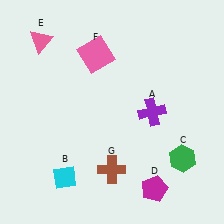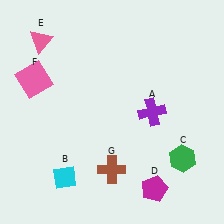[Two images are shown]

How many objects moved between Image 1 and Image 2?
1 object moved between the two images.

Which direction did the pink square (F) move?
The pink square (F) moved left.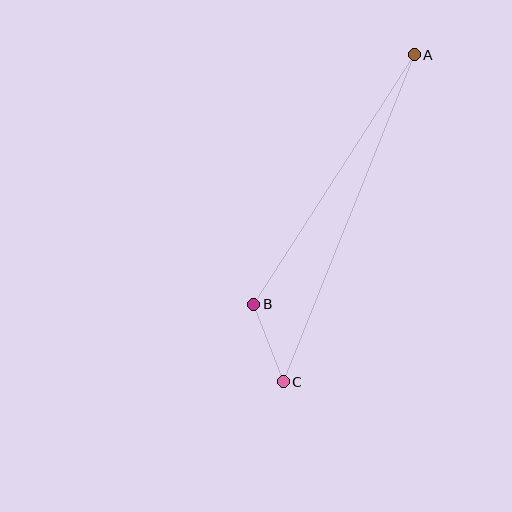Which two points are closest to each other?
Points B and C are closest to each other.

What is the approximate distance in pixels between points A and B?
The distance between A and B is approximately 297 pixels.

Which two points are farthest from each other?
Points A and C are farthest from each other.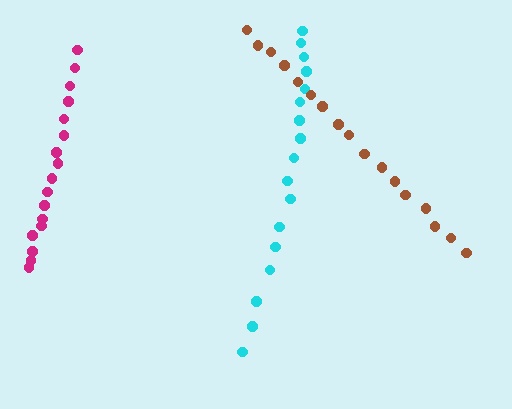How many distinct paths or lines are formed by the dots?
There are 3 distinct paths.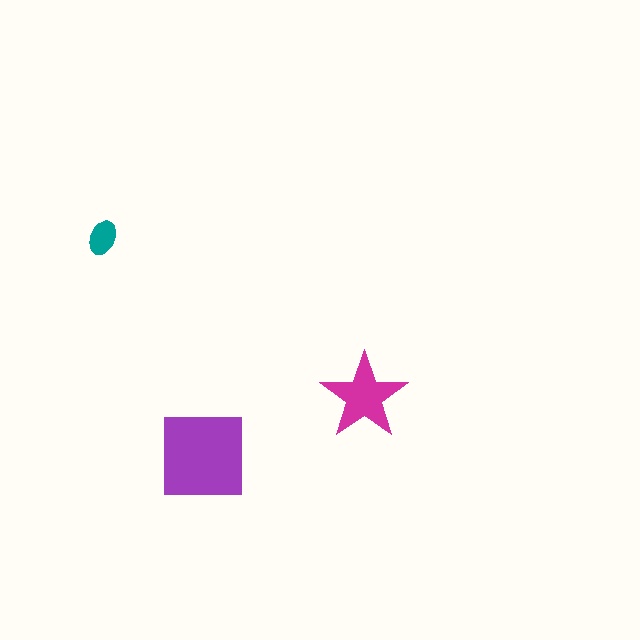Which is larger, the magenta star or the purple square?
The purple square.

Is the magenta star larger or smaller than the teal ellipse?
Larger.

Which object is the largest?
The purple square.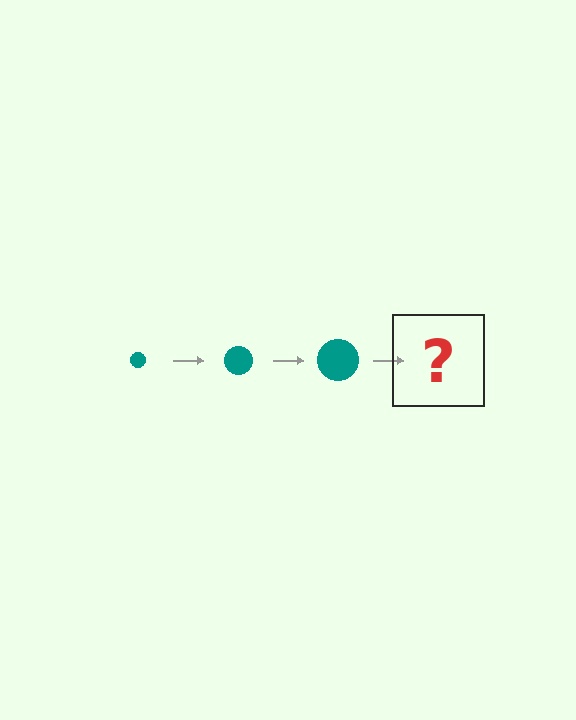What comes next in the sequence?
The next element should be a teal circle, larger than the previous one.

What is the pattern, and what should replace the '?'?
The pattern is that the circle gets progressively larger each step. The '?' should be a teal circle, larger than the previous one.